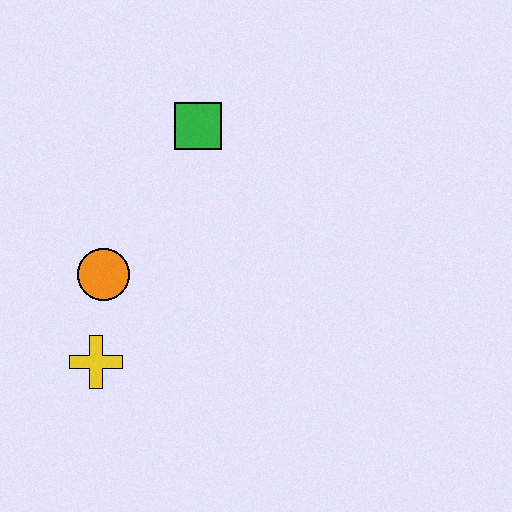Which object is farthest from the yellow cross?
The green square is farthest from the yellow cross.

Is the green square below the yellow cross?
No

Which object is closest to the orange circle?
The yellow cross is closest to the orange circle.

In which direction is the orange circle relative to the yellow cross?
The orange circle is above the yellow cross.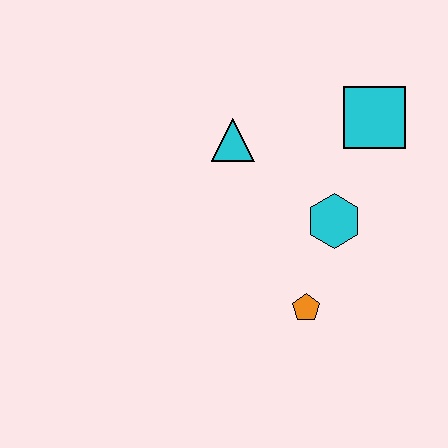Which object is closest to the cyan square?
The cyan hexagon is closest to the cyan square.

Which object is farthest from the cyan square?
The orange pentagon is farthest from the cyan square.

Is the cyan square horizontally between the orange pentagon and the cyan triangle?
No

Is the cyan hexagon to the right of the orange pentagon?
Yes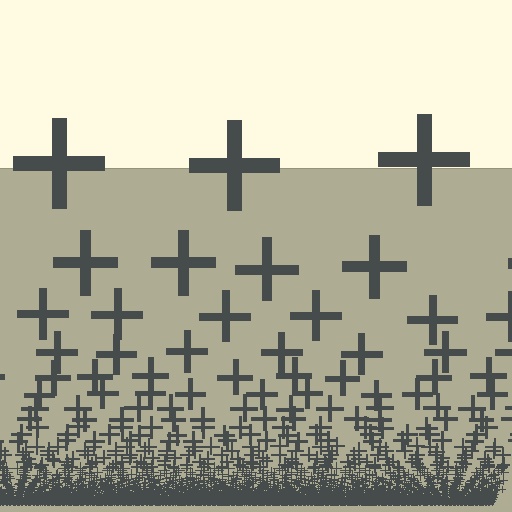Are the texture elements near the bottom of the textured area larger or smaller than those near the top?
Smaller. The gradient is inverted — elements near the bottom are smaller and denser.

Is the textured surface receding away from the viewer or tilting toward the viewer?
The surface appears to tilt toward the viewer. Texture elements get larger and sparser toward the top.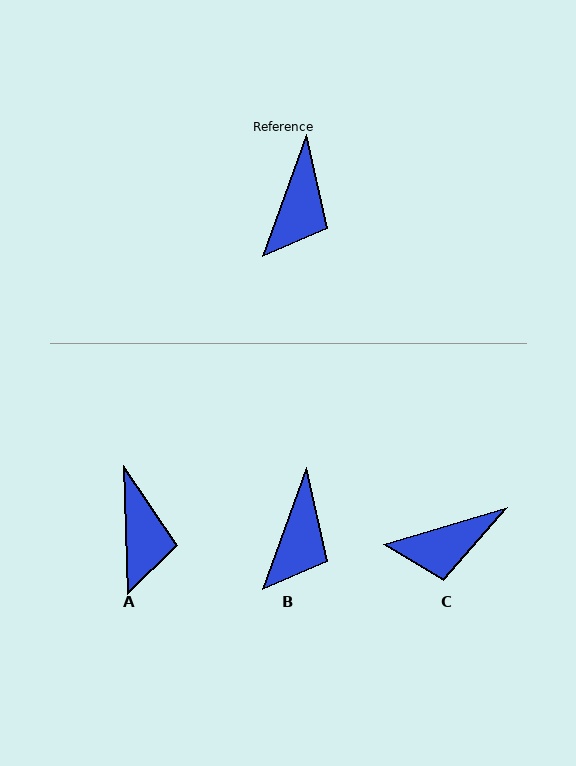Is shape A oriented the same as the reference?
No, it is off by about 21 degrees.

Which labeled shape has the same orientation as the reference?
B.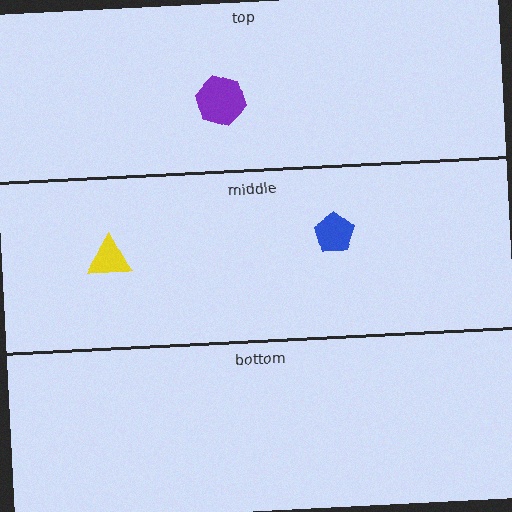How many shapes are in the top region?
1.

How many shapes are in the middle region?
2.